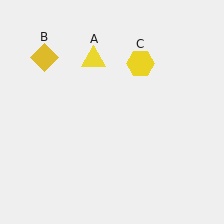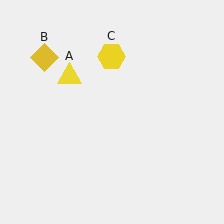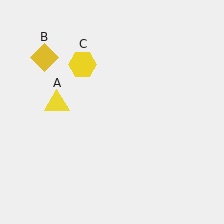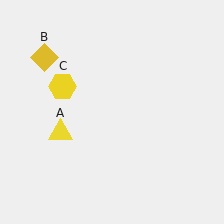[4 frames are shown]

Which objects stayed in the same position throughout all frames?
Yellow diamond (object B) remained stationary.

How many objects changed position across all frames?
2 objects changed position: yellow triangle (object A), yellow hexagon (object C).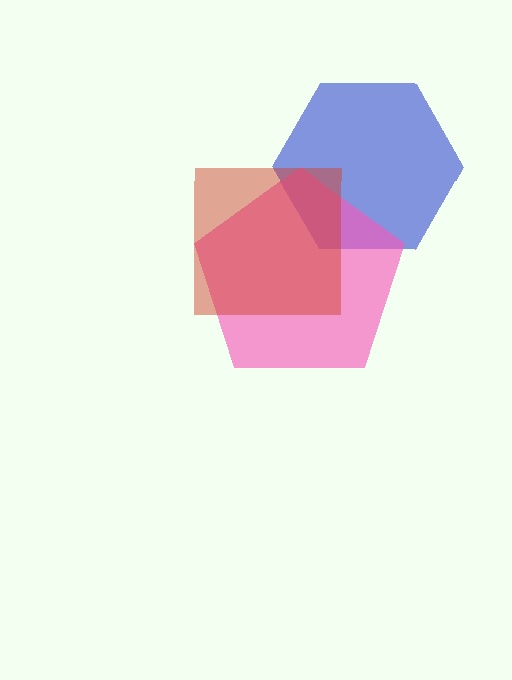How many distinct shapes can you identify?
There are 3 distinct shapes: a blue hexagon, a pink pentagon, a red square.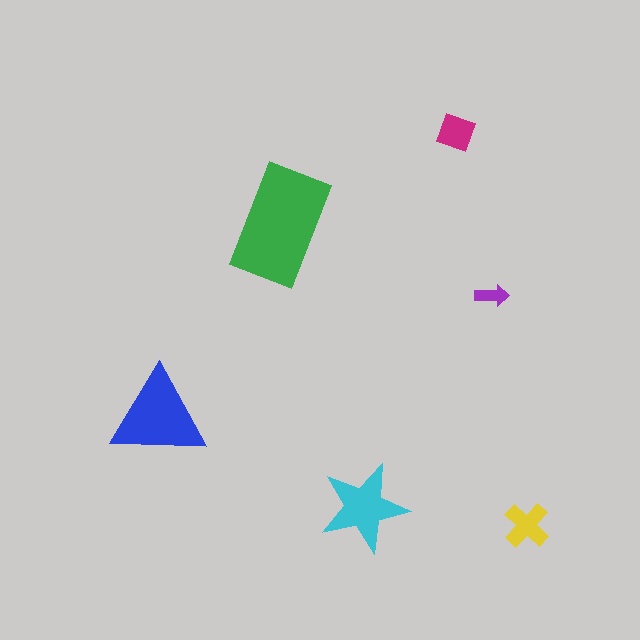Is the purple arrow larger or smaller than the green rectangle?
Smaller.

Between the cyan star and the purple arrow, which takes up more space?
The cyan star.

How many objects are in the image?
There are 6 objects in the image.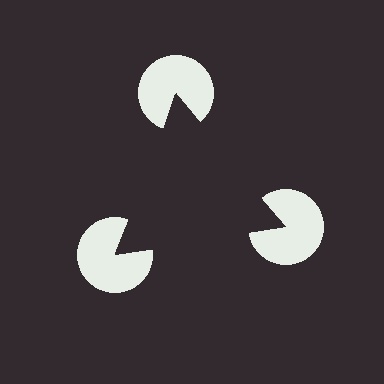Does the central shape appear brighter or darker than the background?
It typically appears slightly darker than the background, even though no actual brightness change is drawn.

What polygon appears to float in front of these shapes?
An illusory triangle — its edges are inferred from the aligned wedge cuts in the pac-man discs, not physically drawn.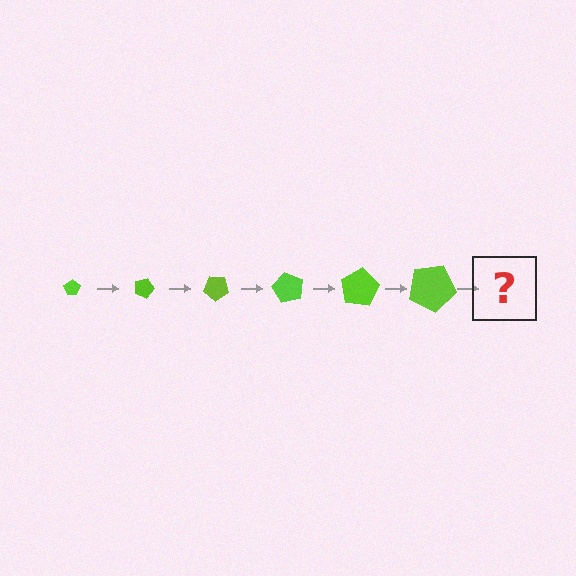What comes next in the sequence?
The next element should be a pentagon, larger than the previous one and rotated 120 degrees from the start.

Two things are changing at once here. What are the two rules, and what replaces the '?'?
The two rules are that the pentagon grows larger each step and it rotates 20 degrees each step. The '?' should be a pentagon, larger than the previous one and rotated 120 degrees from the start.